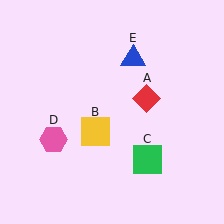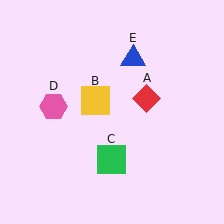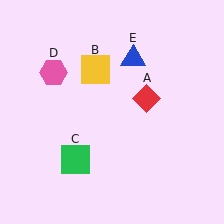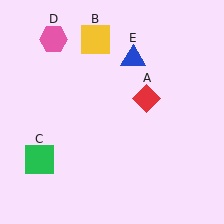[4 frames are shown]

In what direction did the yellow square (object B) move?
The yellow square (object B) moved up.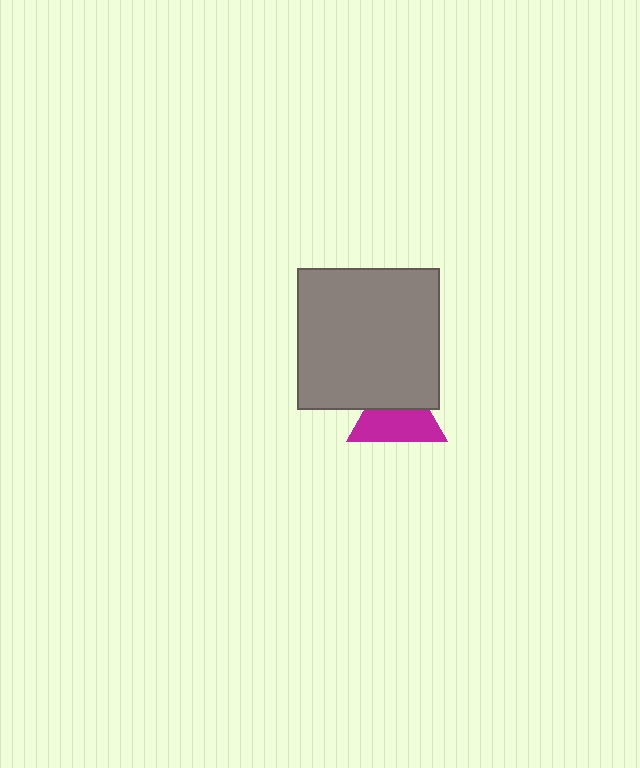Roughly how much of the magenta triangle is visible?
About half of it is visible (roughly 59%).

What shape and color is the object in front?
The object in front is a gray square.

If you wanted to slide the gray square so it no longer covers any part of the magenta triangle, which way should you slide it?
Slide it up — that is the most direct way to separate the two shapes.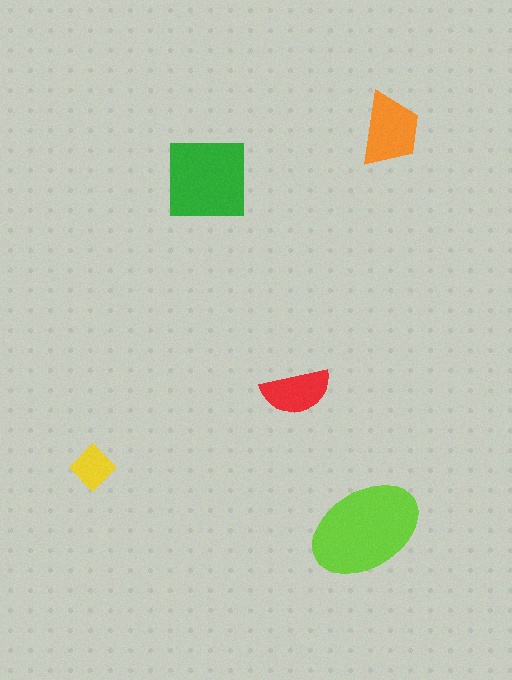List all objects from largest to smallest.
The lime ellipse, the green square, the orange trapezoid, the red semicircle, the yellow diamond.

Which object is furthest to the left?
The yellow diamond is leftmost.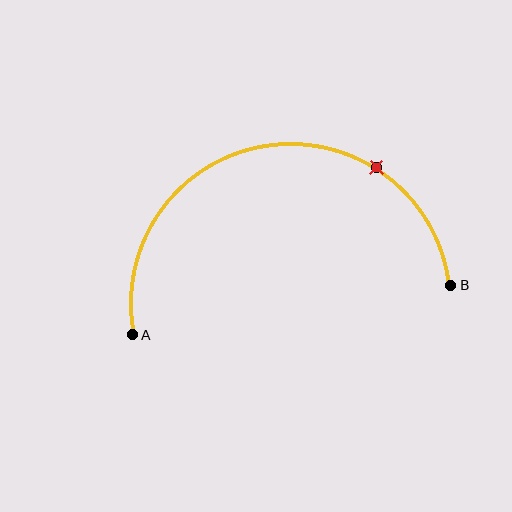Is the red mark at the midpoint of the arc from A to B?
No. The red mark lies on the arc but is closer to endpoint B. The arc midpoint would be at the point on the curve equidistant along the arc from both A and B.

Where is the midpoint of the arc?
The arc midpoint is the point on the curve farthest from the straight line joining A and B. It sits above that line.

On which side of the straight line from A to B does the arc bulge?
The arc bulges above the straight line connecting A and B.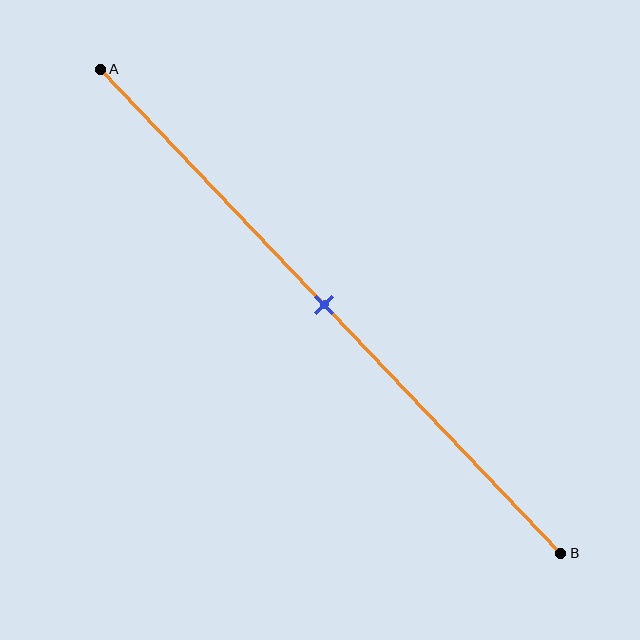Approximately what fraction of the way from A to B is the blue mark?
The blue mark is approximately 50% of the way from A to B.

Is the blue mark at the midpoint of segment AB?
Yes, the mark is approximately at the midpoint.